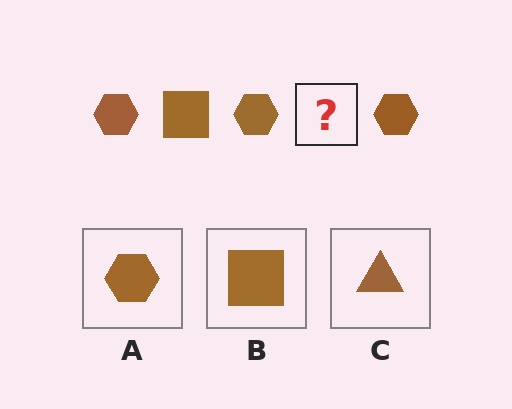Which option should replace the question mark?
Option B.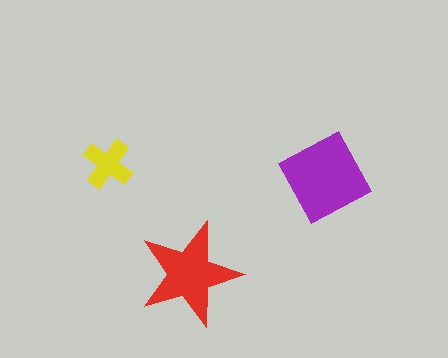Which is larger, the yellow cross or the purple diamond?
The purple diamond.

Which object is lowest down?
The red star is bottommost.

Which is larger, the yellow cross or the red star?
The red star.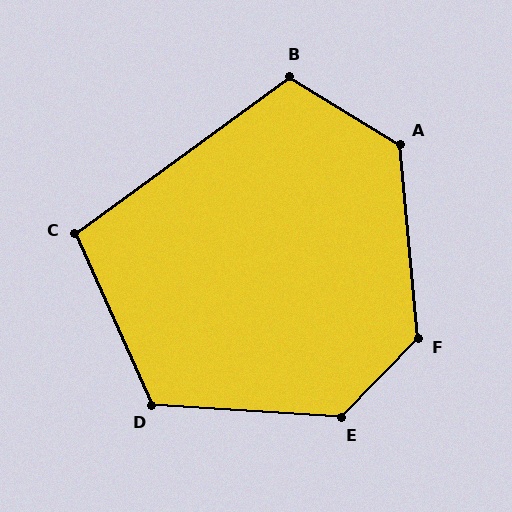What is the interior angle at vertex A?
Approximately 127 degrees (obtuse).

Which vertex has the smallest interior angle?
C, at approximately 102 degrees.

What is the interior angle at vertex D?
Approximately 117 degrees (obtuse).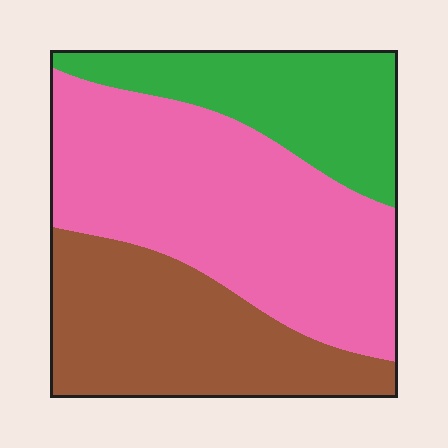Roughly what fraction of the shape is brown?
Brown takes up between a sixth and a third of the shape.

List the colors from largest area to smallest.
From largest to smallest: pink, brown, green.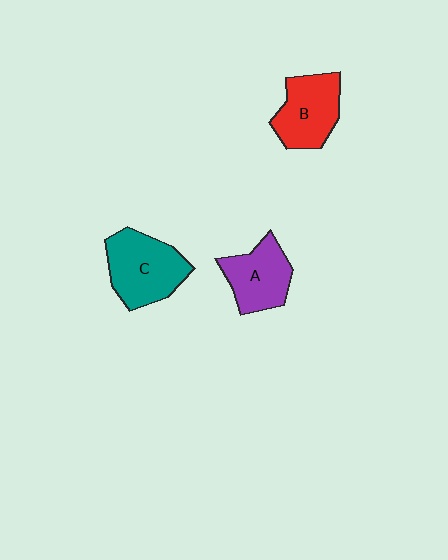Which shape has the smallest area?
Shape A (purple).